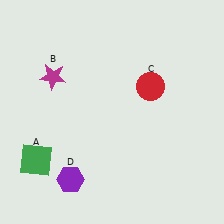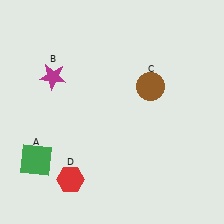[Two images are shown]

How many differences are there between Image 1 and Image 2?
There are 2 differences between the two images.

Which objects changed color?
C changed from red to brown. D changed from purple to red.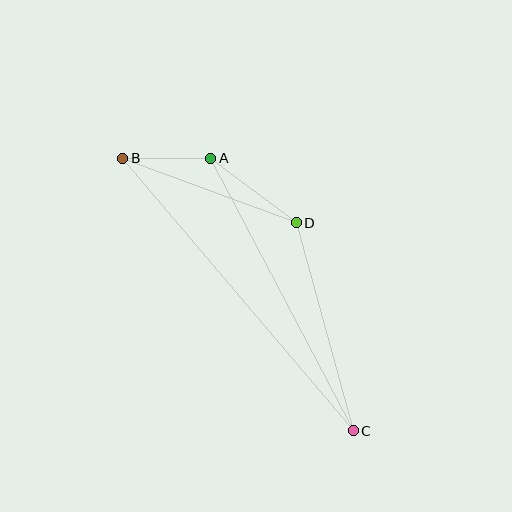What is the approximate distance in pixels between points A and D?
The distance between A and D is approximately 107 pixels.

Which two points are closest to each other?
Points A and B are closest to each other.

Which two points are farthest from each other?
Points B and C are farthest from each other.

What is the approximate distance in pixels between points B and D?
The distance between B and D is approximately 185 pixels.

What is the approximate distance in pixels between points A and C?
The distance between A and C is approximately 307 pixels.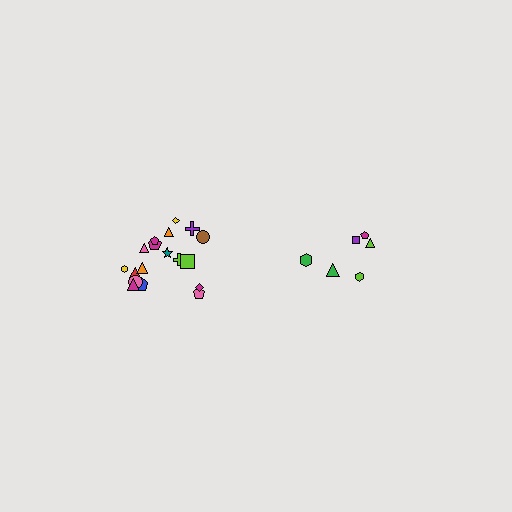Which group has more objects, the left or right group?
The left group.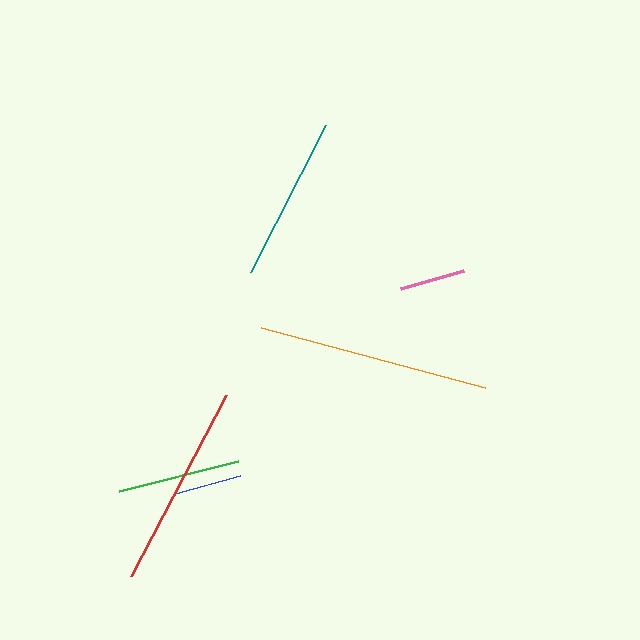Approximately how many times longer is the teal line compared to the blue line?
The teal line is approximately 2.5 times the length of the blue line.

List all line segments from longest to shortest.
From longest to shortest: orange, red, teal, green, blue, pink.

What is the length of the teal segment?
The teal segment is approximately 165 pixels long.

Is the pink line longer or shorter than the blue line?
The blue line is longer than the pink line.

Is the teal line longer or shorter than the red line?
The red line is longer than the teal line.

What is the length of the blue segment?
The blue segment is approximately 67 pixels long.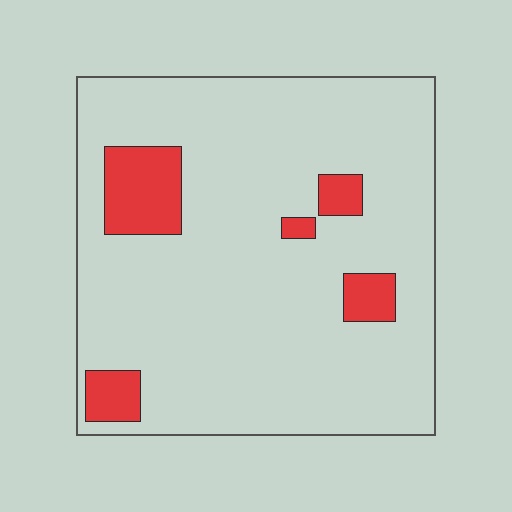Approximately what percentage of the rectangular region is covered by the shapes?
Approximately 10%.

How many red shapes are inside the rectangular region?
5.